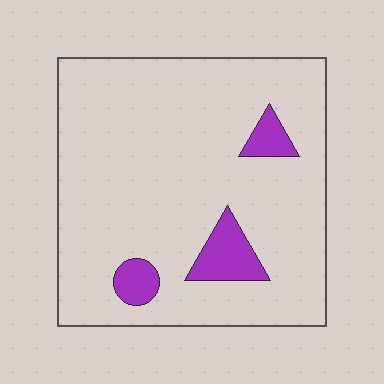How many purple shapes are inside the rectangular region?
3.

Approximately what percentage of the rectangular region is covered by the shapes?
Approximately 10%.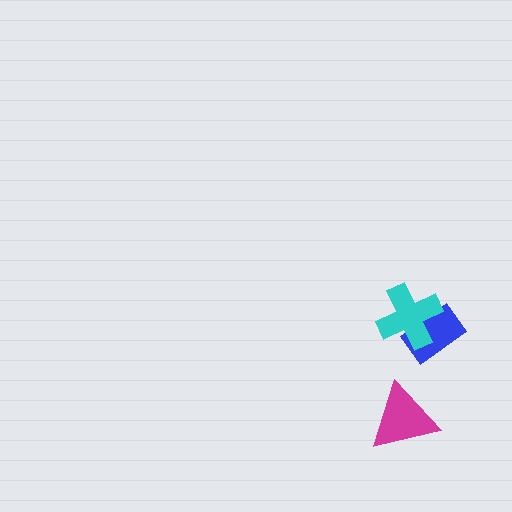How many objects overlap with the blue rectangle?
1 object overlaps with the blue rectangle.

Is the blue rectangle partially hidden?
Yes, it is partially covered by another shape.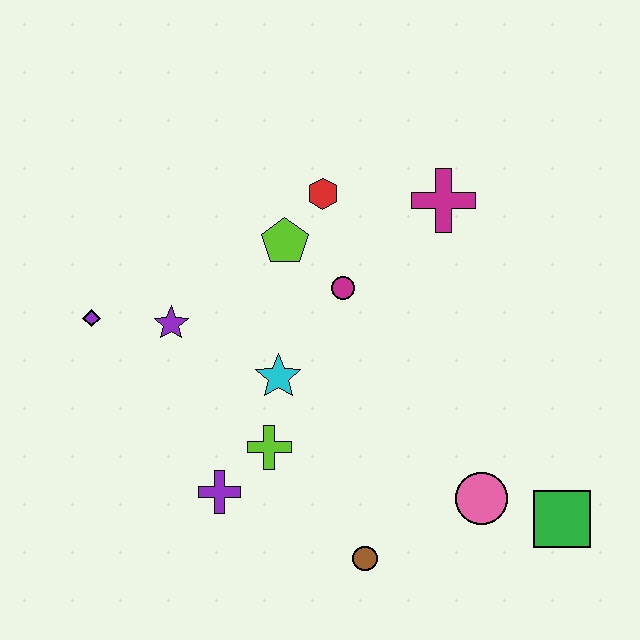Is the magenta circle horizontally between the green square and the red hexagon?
Yes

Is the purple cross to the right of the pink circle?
No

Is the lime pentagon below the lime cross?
No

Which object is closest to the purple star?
The purple diamond is closest to the purple star.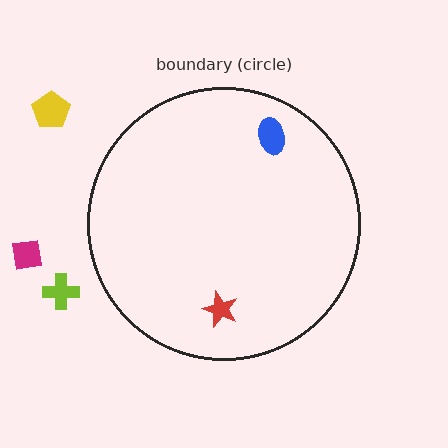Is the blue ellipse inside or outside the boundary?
Inside.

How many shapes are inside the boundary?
2 inside, 3 outside.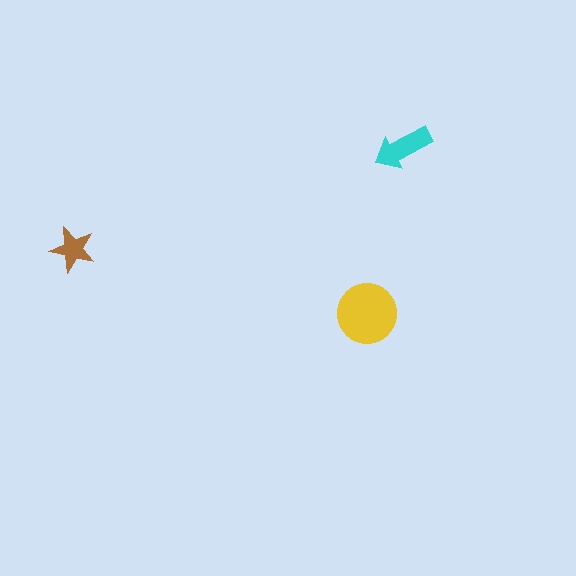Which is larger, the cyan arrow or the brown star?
The cyan arrow.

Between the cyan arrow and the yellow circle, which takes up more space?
The yellow circle.